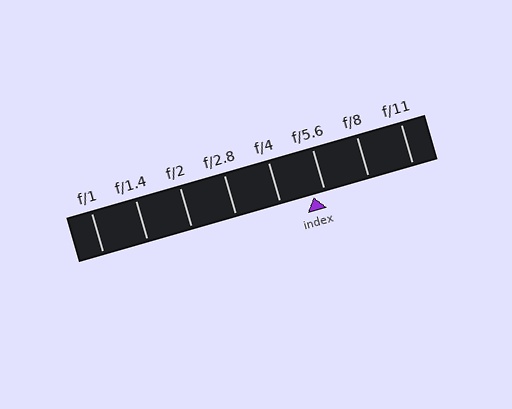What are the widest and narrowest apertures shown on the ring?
The widest aperture shown is f/1 and the narrowest is f/11.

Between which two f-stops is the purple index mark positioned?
The index mark is between f/4 and f/5.6.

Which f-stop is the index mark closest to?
The index mark is closest to f/5.6.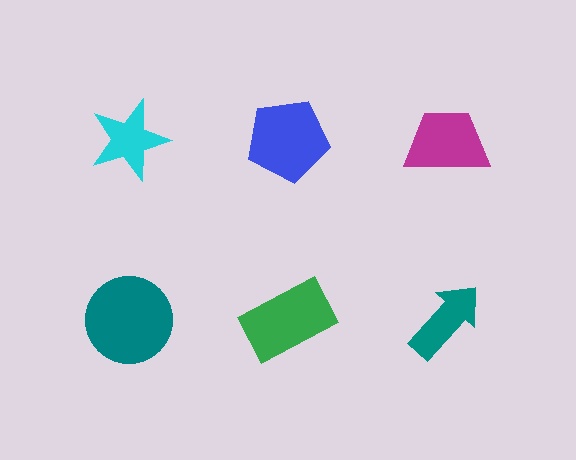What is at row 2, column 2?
A green rectangle.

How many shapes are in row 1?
3 shapes.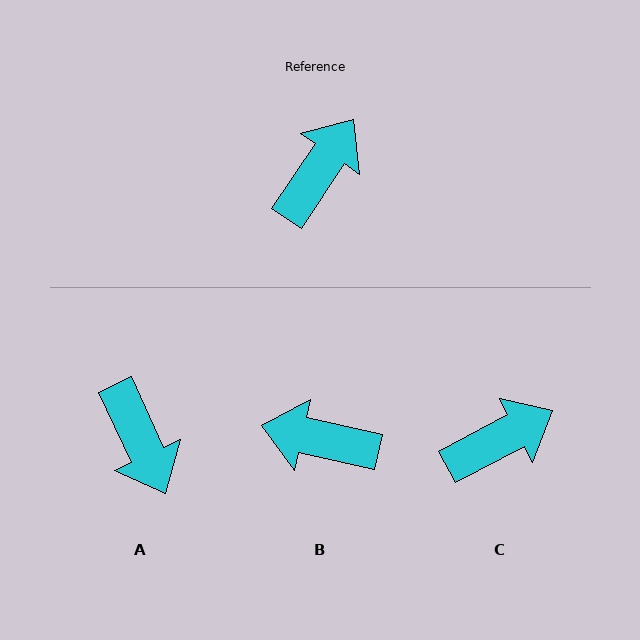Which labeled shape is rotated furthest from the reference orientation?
A, about 121 degrees away.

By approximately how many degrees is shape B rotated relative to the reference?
Approximately 112 degrees counter-clockwise.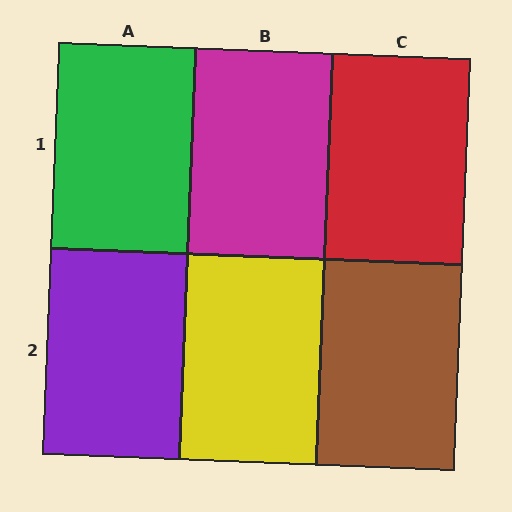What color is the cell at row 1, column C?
Red.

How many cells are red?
1 cell is red.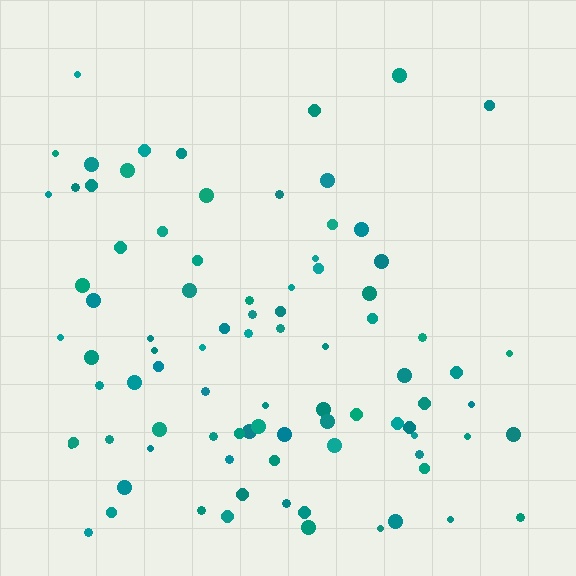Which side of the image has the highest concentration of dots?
The bottom.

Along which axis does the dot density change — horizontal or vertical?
Vertical.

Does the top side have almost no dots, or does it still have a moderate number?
Still a moderate number, just noticeably fewer than the bottom.